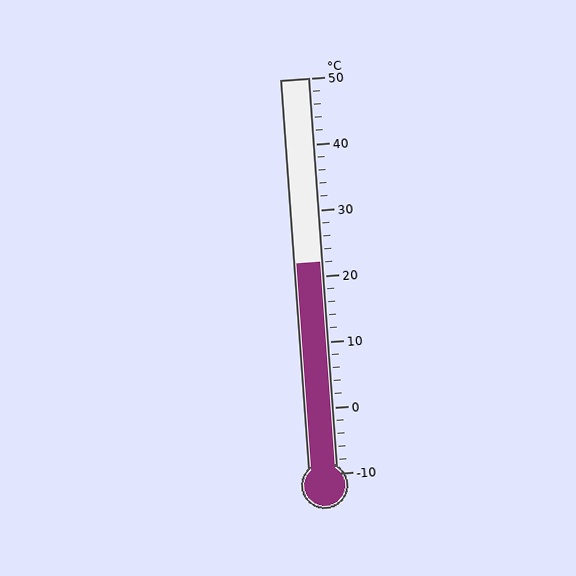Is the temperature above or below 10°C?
The temperature is above 10°C.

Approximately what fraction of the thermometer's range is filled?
The thermometer is filled to approximately 55% of its range.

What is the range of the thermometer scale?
The thermometer scale ranges from -10°C to 50°C.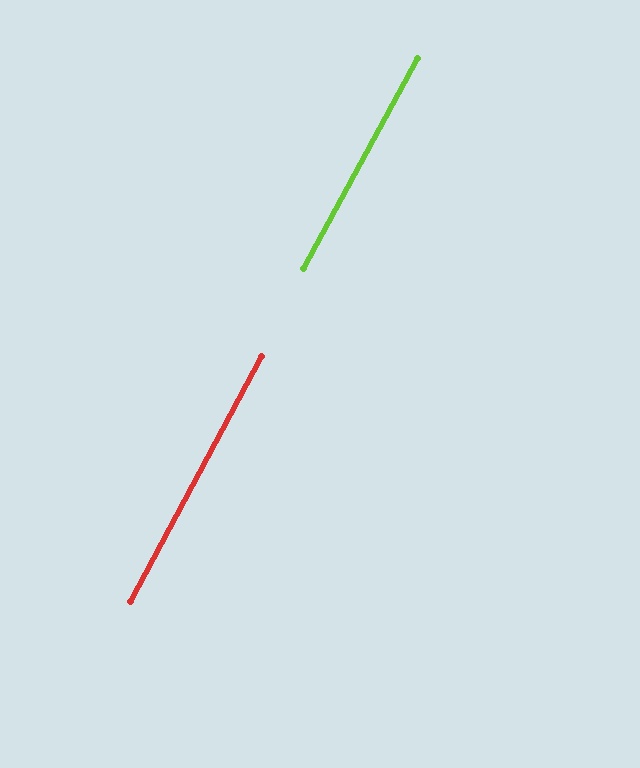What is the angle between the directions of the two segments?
Approximately 0 degrees.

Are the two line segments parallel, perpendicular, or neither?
Parallel — their directions differ by only 0.4°.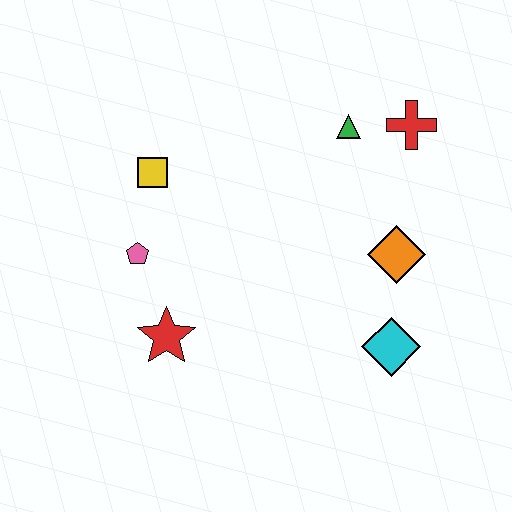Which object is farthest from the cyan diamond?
The yellow square is farthest from the cyan diamond.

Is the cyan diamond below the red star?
Yes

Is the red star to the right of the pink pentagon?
Yes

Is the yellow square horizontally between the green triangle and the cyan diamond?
No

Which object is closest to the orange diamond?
The cyan diamond is closest to the orange diamond.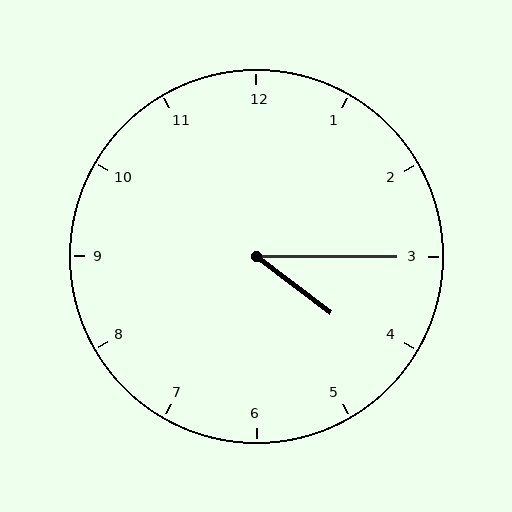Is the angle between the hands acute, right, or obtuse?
It is acute.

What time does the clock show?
4:15.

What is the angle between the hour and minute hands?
Approximately 38 degrees.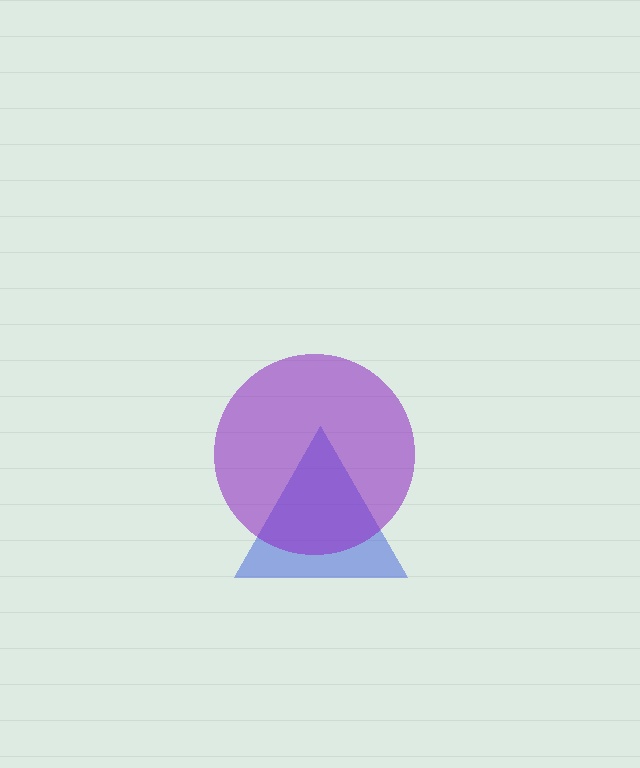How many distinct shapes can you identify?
There are 2 distinct shapes: a blue triangle, a purple circle.